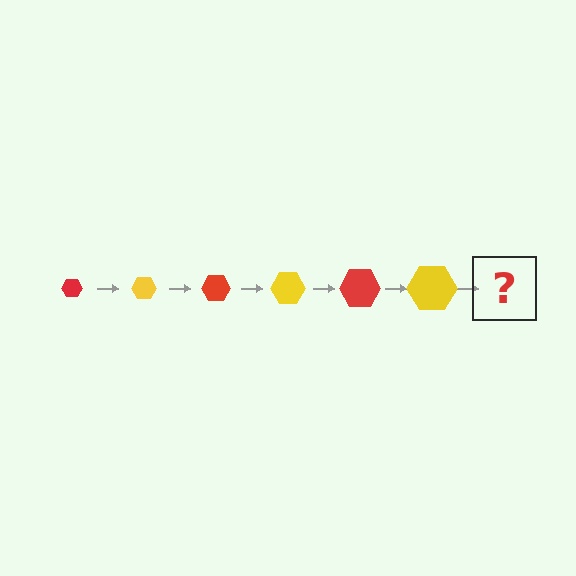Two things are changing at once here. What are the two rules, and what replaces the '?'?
The two rules are that the hexagon grows larger each step and the color cycles through red and yellow. The '?' should be a red hexagon, larger than the previous one.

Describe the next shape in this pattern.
It should be a red hexagon, larger than the previous one.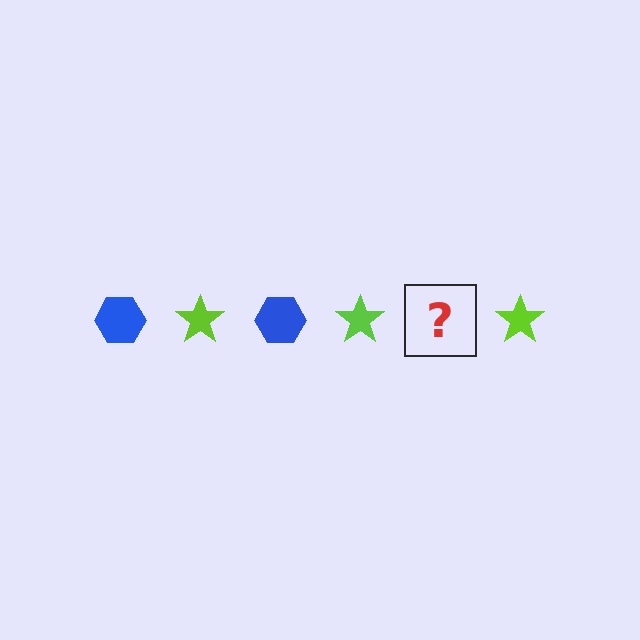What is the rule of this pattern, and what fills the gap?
The rule is that the pattern alternates between blue hexagon and lime star. The gap should be filled with a blue hexagon.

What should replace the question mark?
The question mark should be replaced with a blue hexagon.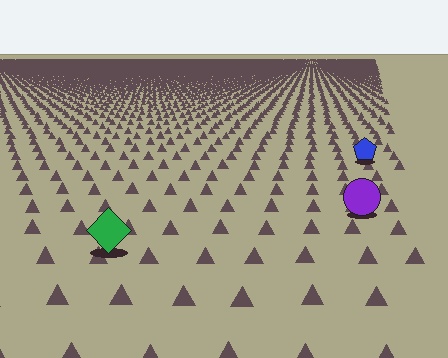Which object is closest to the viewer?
The green diamond is closest. The texture marks near it are larger and more spread out.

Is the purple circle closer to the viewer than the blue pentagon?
Yes. The purple circle is closer — you can tell from the texture gradient: the ground texture is coarser near it.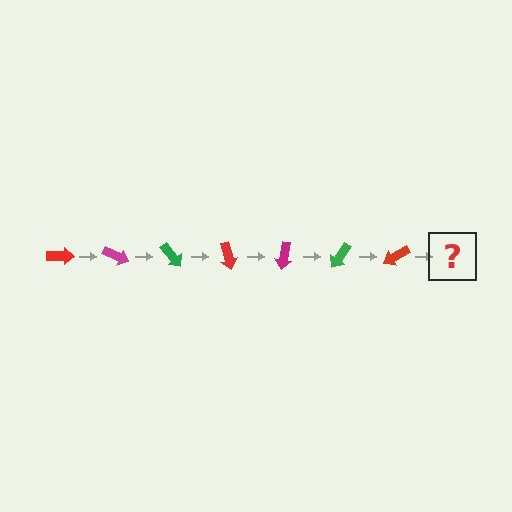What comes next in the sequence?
The next element should be a magenta arrow, rotated 175 degrees from the start.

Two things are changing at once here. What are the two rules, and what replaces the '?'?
The two rules are that it rotates 25 degrees each step and the color cycles through red, magenta, and green. The '?' should be a magenta arrow, rotated 175 degrees from the start.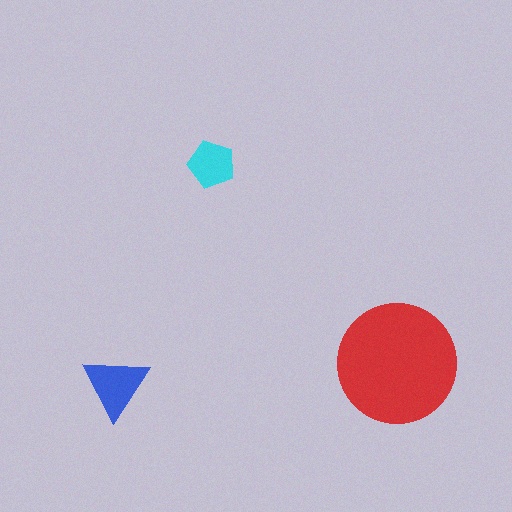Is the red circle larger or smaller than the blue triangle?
Larger.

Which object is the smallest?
The cyan pentagon.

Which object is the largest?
The red circle.